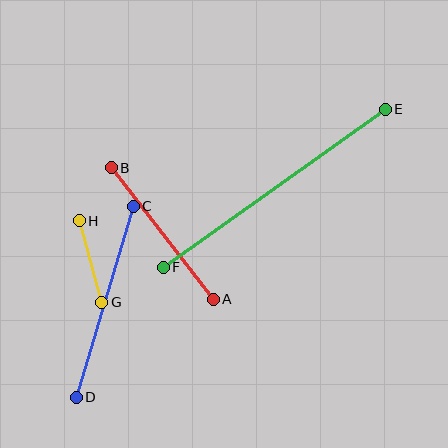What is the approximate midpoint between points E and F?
The midpoint is at approximately (274, 188) pixels.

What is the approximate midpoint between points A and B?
The midpoint is at approximately (162, 233) pixels.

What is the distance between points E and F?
The distance is approximately 273 pixels.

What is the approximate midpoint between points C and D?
The midpoint is at approximately (105, 302) pixels.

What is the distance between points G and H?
The distance is approximately 85 pixels.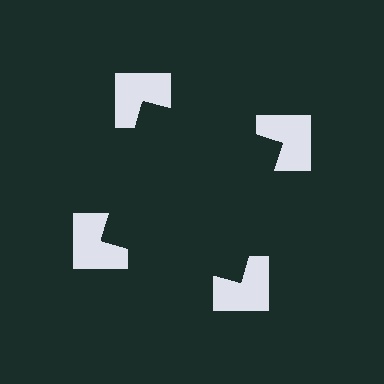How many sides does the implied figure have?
4 sides.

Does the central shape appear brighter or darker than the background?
It typically appears slightly darker than the background, even though no actual brightness change is drawn.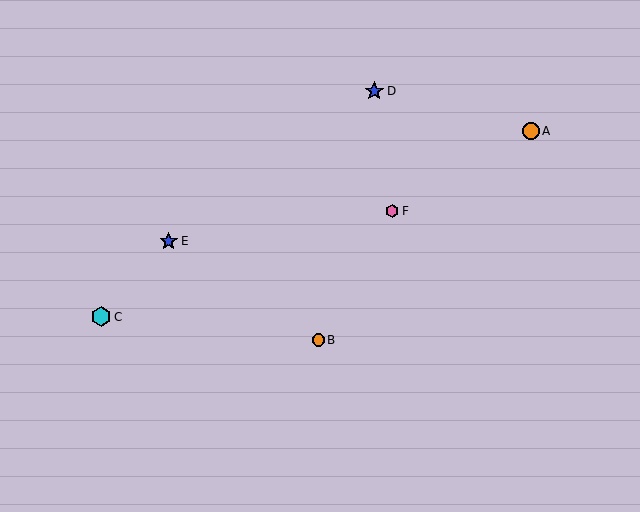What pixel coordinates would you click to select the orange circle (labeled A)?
Click at (531, 131) to select the orange circle A.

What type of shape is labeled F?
Shape F is a pink hexagon.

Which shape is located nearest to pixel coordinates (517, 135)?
The orange circle (labeled A) at (531, 131) is nearest to that location.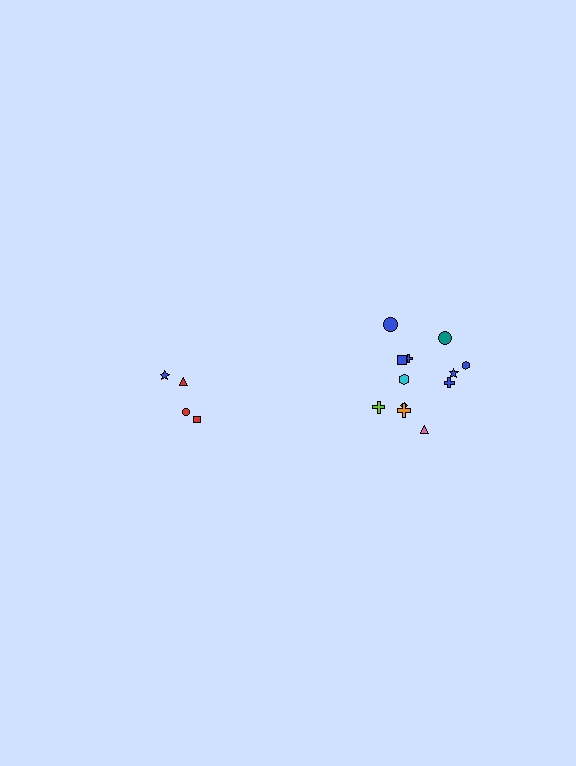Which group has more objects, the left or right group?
The right group.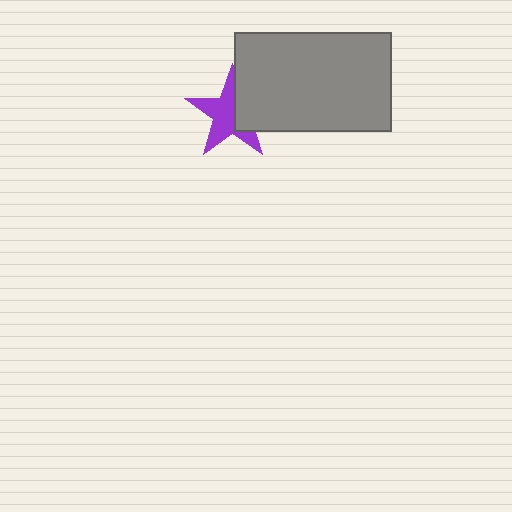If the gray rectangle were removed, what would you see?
You would see the complete purple star.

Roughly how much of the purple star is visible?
About half of it is visible (roughly 62%).